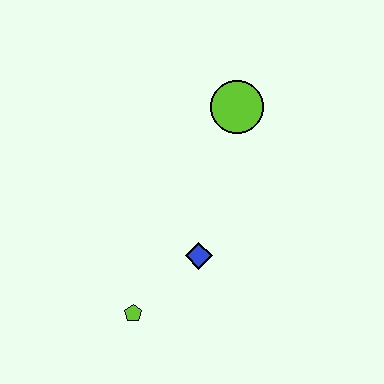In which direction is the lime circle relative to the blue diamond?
The lime circle is above the blue diamond.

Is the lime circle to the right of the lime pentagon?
Yes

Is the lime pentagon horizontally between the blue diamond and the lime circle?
No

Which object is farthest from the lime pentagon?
The lime circle is farthest from the lime pentagon.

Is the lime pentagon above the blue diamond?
No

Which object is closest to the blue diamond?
The lime pentagon is closest to the blue diamond.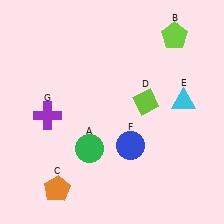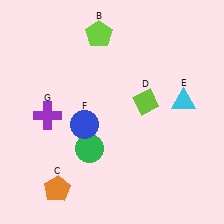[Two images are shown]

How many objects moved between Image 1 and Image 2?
2 objects moved between the two images.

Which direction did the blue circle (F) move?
The blue circle (F) moved left.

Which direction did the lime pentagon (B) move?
The lime pentagon (B) moved left.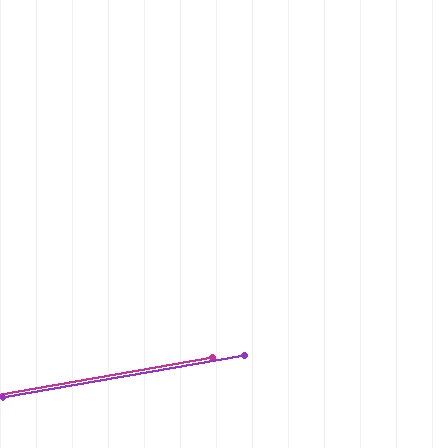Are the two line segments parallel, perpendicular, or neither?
Parallel — their directions differ by only 0.0°.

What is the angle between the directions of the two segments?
Approximately 0 degrees.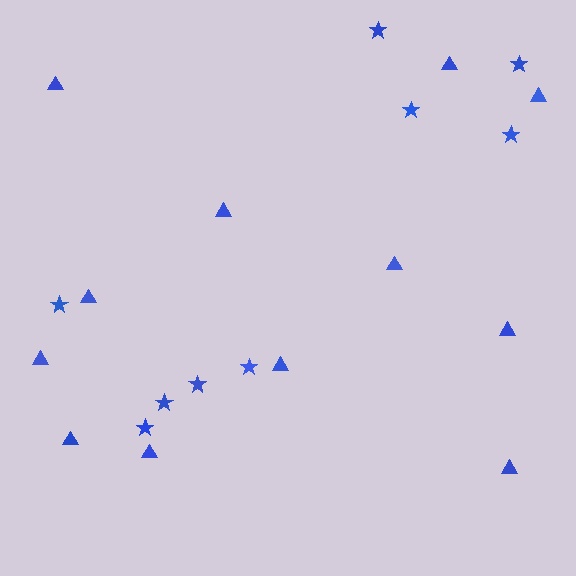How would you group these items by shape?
There are 2 groups: one group of triangles (12) and one group of stars (9).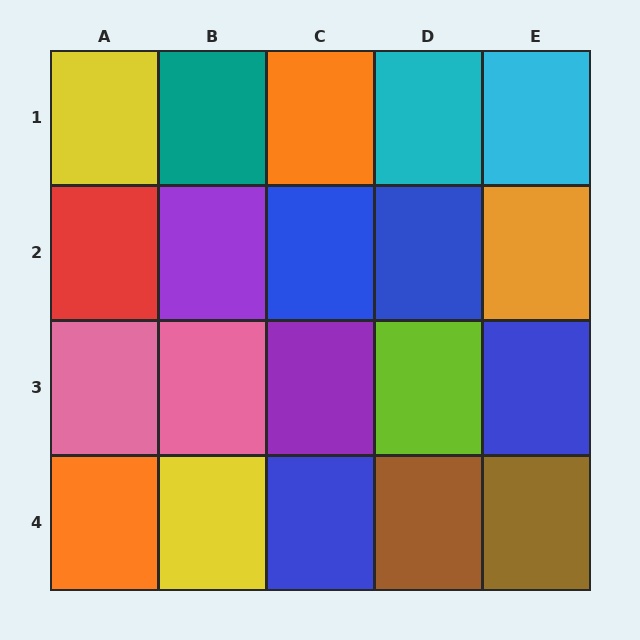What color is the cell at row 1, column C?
Orange.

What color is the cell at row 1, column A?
Yellow.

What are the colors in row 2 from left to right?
Red, purple, blue, blue, orange.